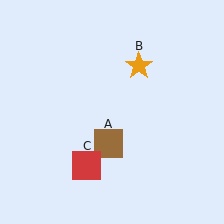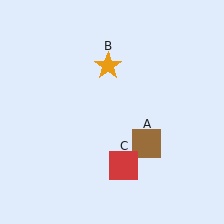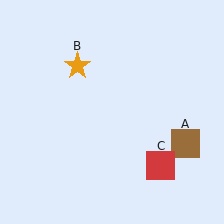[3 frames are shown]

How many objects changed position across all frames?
3 objects changed position: brown square (object A), orange star (object B), red square (object C).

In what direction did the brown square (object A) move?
The brown square (object A) moved right.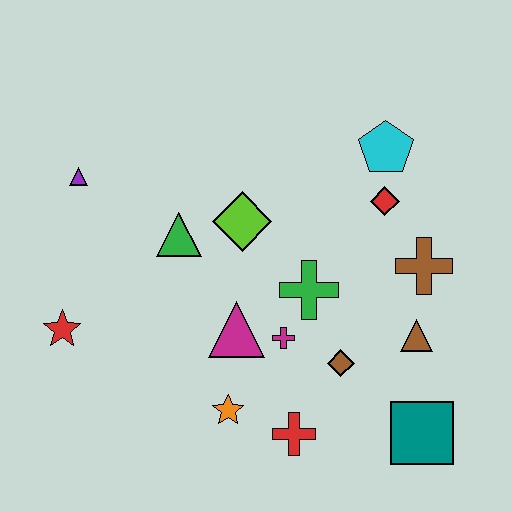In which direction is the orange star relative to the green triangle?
The orange star is below the green triangle.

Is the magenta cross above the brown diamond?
Yes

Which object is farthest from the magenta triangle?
The cyan pentagon is farthest from the magenta triangle.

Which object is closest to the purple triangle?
The green triangle is closest to the purple triangle.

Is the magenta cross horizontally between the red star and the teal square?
Yes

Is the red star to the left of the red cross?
Yes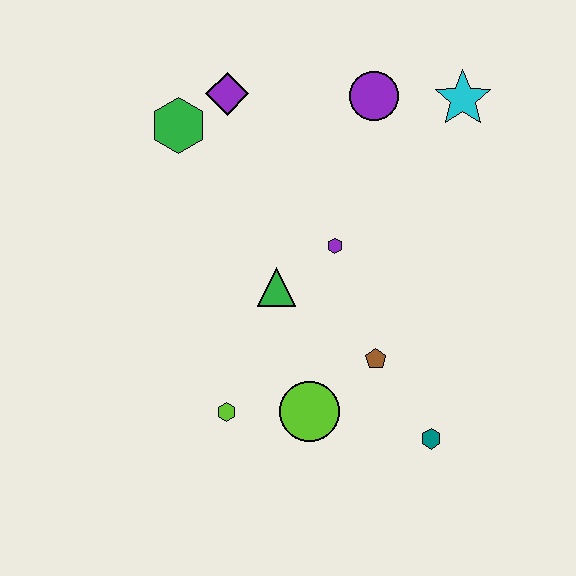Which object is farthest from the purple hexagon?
The teal hexagon is farthest from the purple hexagon.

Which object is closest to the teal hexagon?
The brown pentagon is closest to the teal hexagon.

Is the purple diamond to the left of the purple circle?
Yes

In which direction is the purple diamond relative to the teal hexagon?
The purple diamond is above the teal hexagon.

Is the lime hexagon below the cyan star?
Yes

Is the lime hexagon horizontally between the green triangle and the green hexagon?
Yes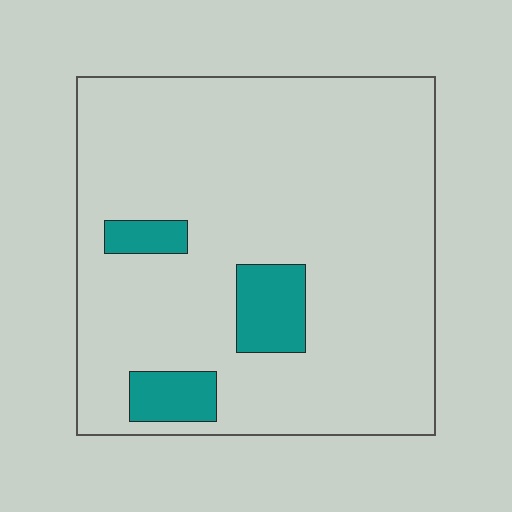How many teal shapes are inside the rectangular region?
3.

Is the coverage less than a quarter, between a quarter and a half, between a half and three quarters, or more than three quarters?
Less than a quarter.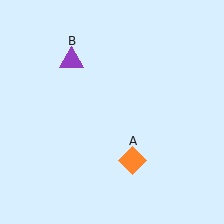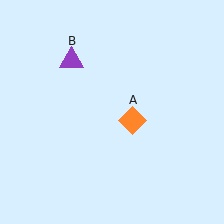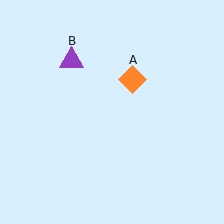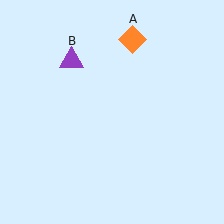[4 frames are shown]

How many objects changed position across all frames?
1 object changed position: orange diamond (object A).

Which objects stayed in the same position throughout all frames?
Purple triangle (object B) remained stationary.